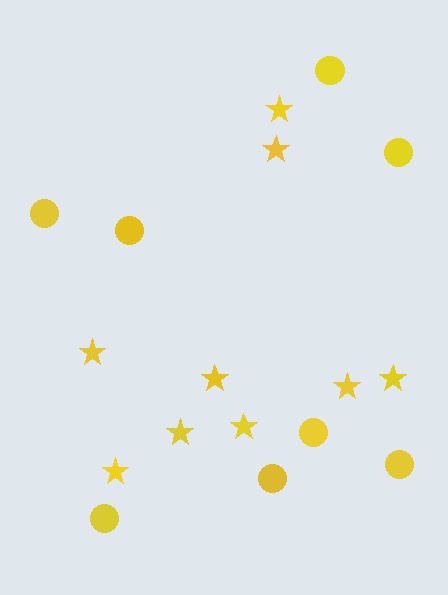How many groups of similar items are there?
There are 2 groups: one group of circles (8) and one group of stars (9).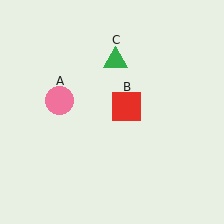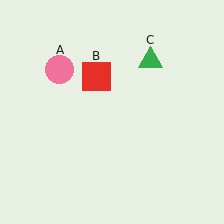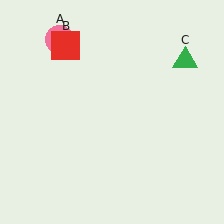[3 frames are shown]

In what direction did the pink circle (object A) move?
The pink circle (object A) moved up.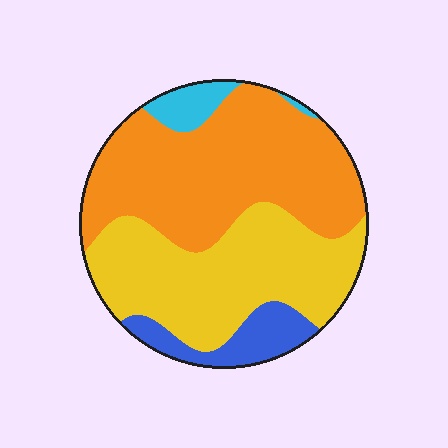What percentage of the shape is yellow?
Yellow takes up between a quarter and a half of the shape.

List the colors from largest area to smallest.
From largest to smallest: orange, yellow, blue, cyan.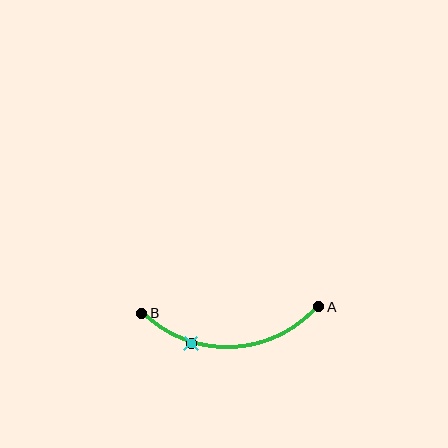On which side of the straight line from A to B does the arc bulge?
The arc bulges below the straight line connecting A and B.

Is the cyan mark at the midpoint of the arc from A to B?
No. The cyan mark lies on the arc but is closer to endpoint B. The arc midpoint would be at the point on the curve equidistant along the arc from both A and B.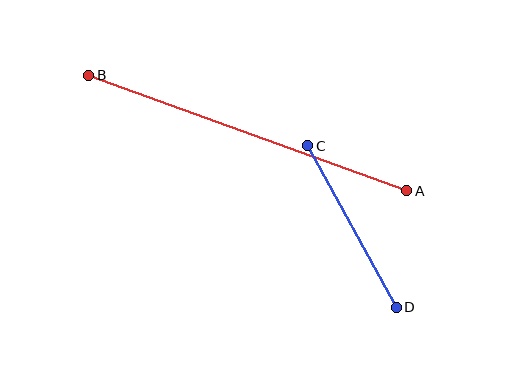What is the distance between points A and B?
The distance is approximately 338 pixels.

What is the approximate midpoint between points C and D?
The midpoint is at approximately (352, 226) pixels.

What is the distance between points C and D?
The distance is approximately 184 pixels.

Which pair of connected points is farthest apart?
Points A and B are farthest apart.